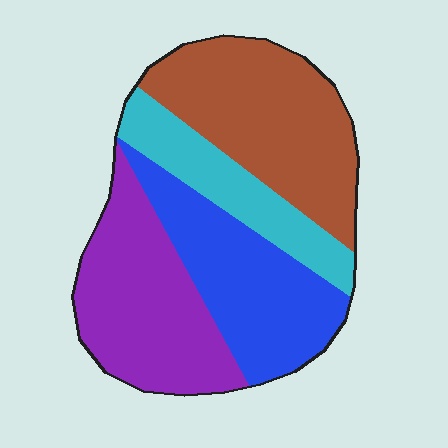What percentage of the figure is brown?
Brown covers about 30% of the figure.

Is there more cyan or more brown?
Brown.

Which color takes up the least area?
Cyan, at roughly 15%.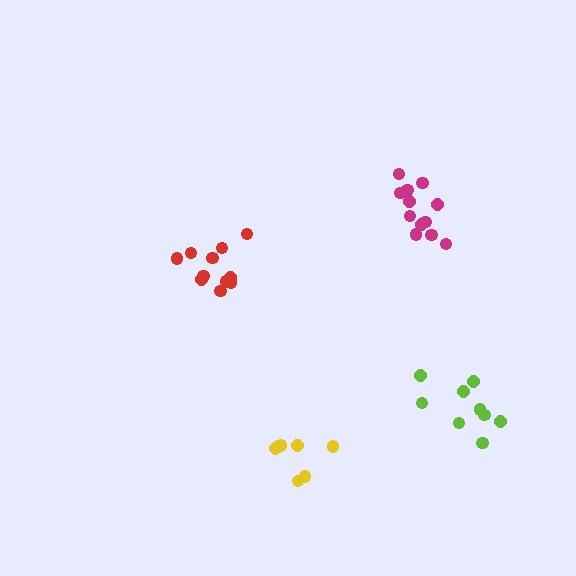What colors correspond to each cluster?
The clusters are colored: red, yellow, magenta, lime.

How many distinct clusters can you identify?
There are 4 distinct clusters.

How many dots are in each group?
Group 1: 11 dots, Group 2: 7 dots, Group 3: 12 dots, Group 4: 9 dots (39 total).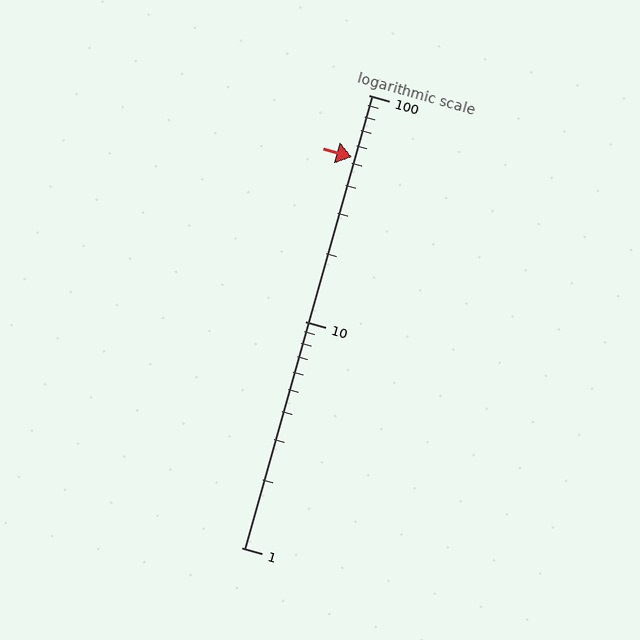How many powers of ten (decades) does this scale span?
The scale spans 2 decades, from 1 to 100.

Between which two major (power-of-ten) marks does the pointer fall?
The pointer is between 10 and 100.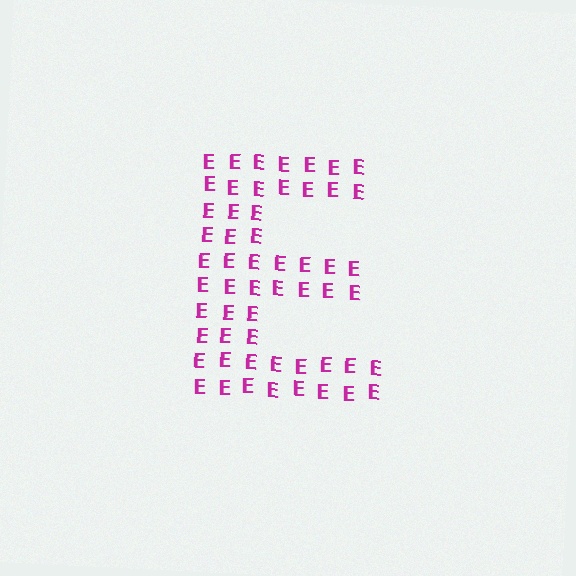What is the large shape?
The large shape is the letter E.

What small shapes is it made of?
It is made of small letter E's.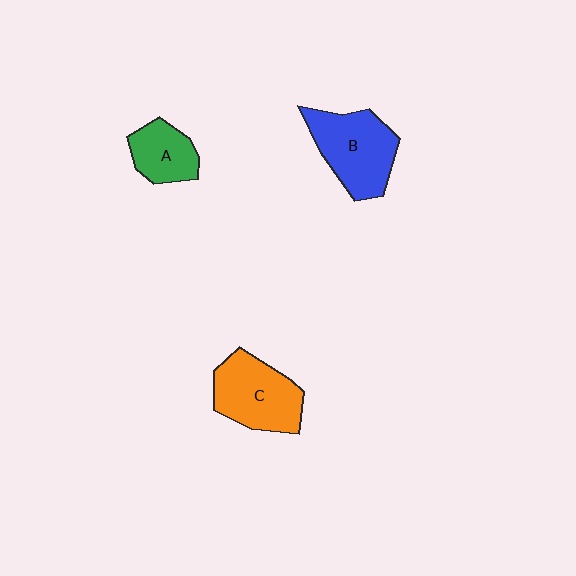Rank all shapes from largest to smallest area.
From largest to smallest: B (blue), C (orange), A (green).